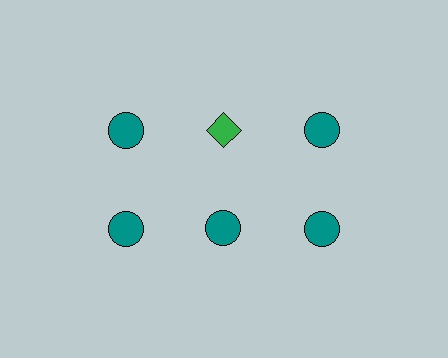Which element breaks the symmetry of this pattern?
The green diamond in the top row, second from left column breaks the symmetry. All other shapes are teal circles.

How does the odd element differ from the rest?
It differs in both color (green instead of teal) and shape (diamond instead of circle).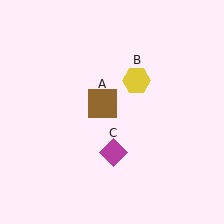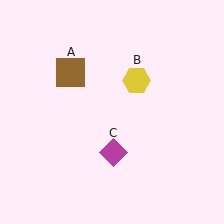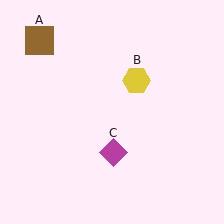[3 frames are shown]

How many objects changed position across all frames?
1 object changed position: brown square (object A).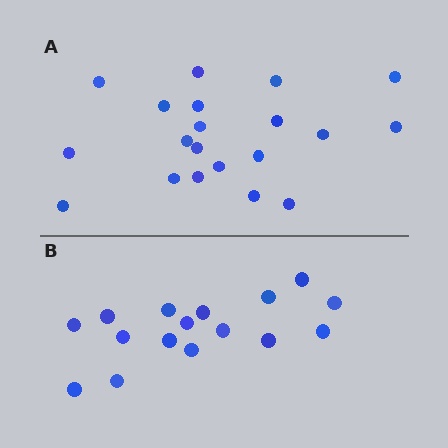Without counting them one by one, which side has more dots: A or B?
Region A (the top region) has more dots.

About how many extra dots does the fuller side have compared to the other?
Region A has about 4 more dots than region B.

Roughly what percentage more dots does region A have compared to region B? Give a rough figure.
About 25% more.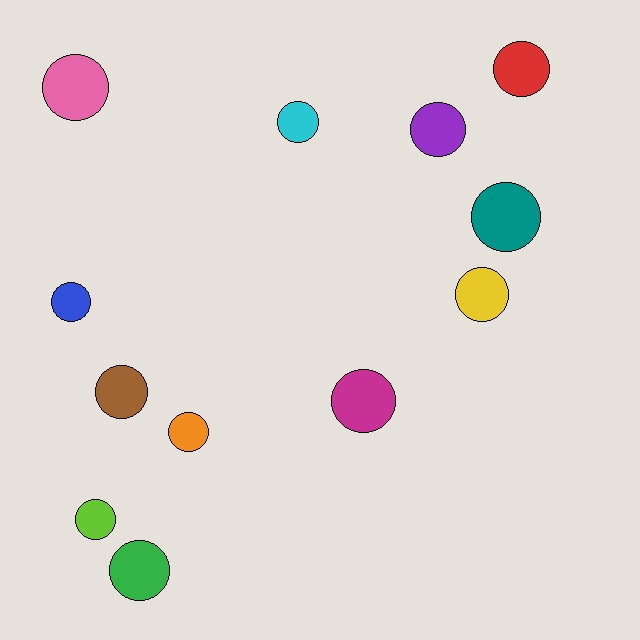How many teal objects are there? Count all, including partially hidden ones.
There is 1 teal object.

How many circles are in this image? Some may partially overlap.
There are 12 circles.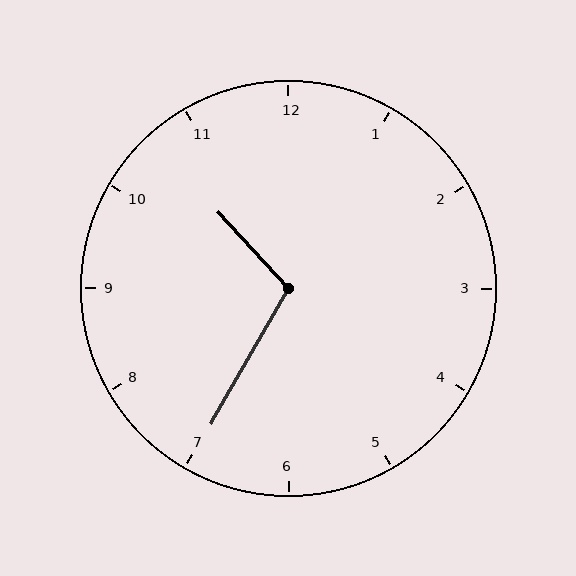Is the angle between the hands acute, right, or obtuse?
It is obtuse.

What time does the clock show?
10:35.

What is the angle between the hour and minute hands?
Approximately 108 degrees.